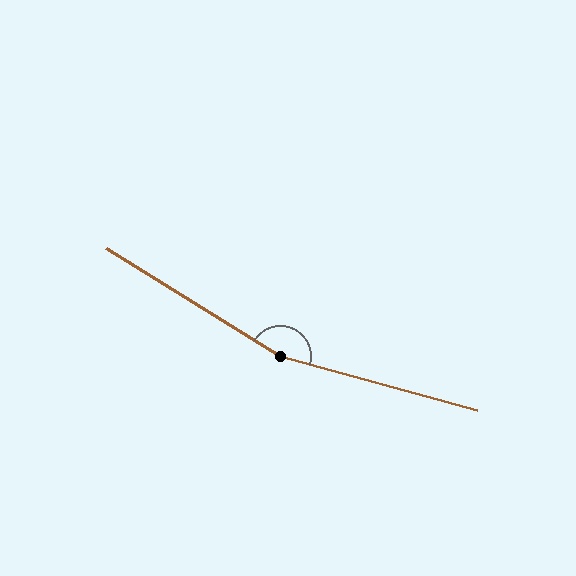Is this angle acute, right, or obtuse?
It is obtuse.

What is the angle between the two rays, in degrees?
Approximately 164 degrees.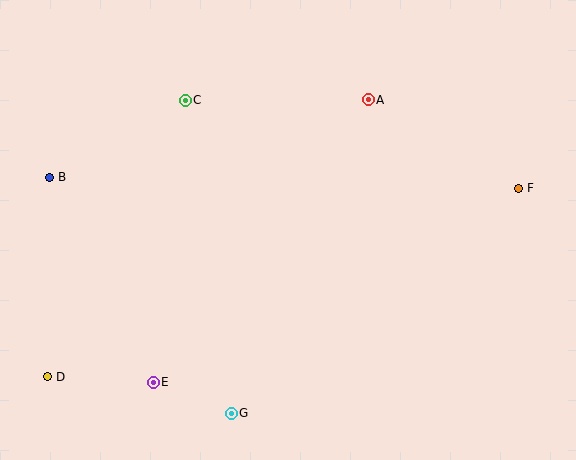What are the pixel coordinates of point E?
Point E is at (153, 382).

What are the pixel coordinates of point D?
Point D is at (48, 377).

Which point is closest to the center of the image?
Point A at (368, 100) is closest to the center.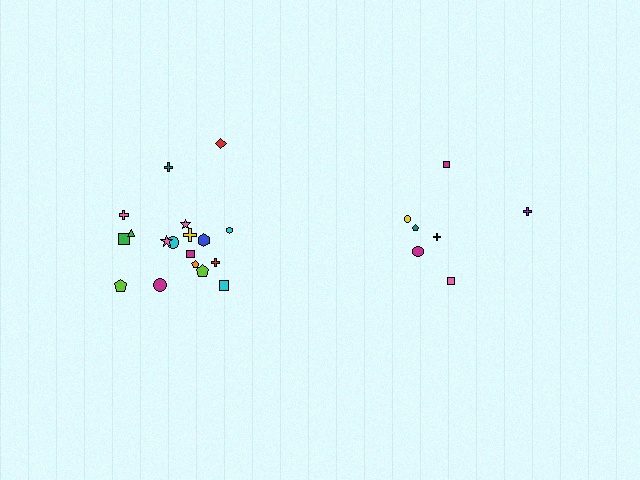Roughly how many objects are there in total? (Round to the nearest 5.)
Roughly 25 objects in total.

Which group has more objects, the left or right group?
The left group.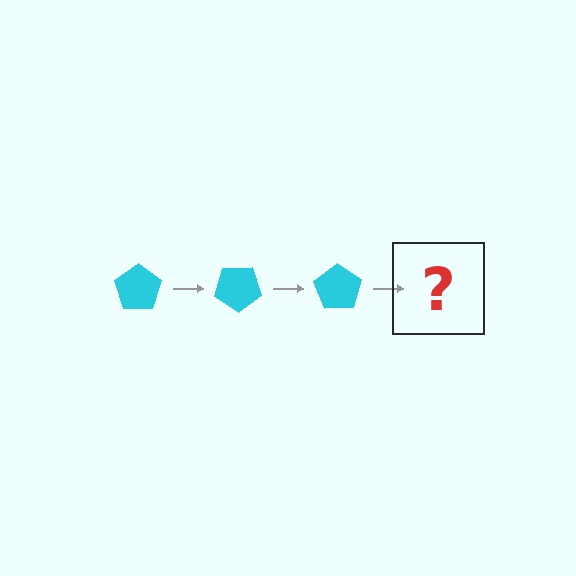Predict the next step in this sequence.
The next step is a cyan pentagon rotated 105 degrees.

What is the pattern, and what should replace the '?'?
The pattern is that the pentagon rotates 35 degrees each step. The '?' should be a cyan pentagon rotated 105 degrees.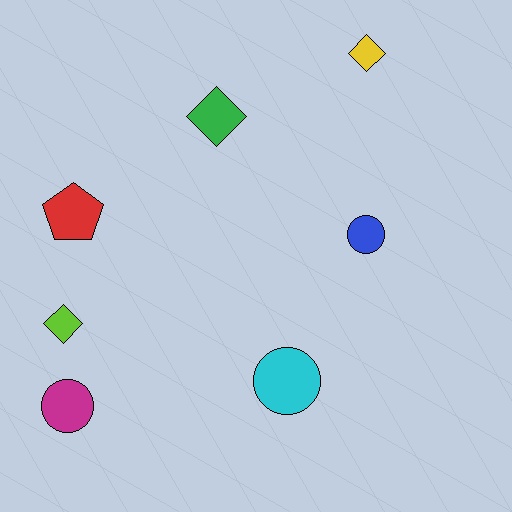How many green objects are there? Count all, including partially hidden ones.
There is 1 green object.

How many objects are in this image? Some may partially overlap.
There are 7 objects.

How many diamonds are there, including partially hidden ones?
There are 3 diamonds.